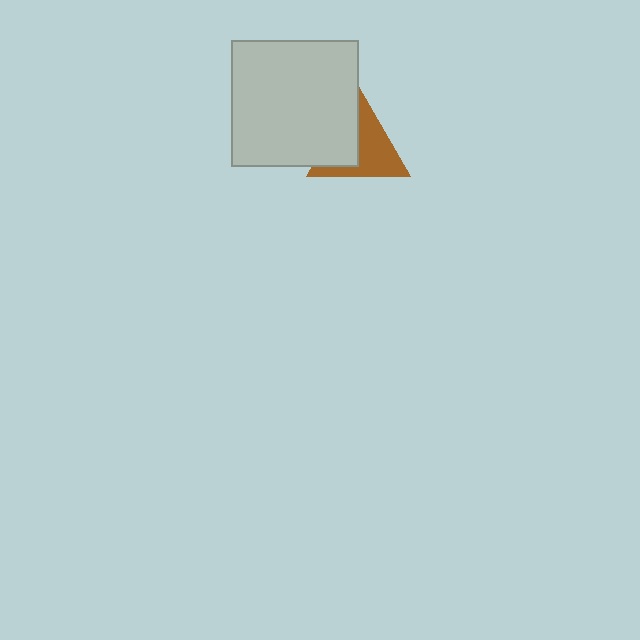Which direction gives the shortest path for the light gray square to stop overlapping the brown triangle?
Moving left gives the shortest separation.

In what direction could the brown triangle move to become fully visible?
The brown triangle could move right. That would shift it out from behind the light gray square entirely.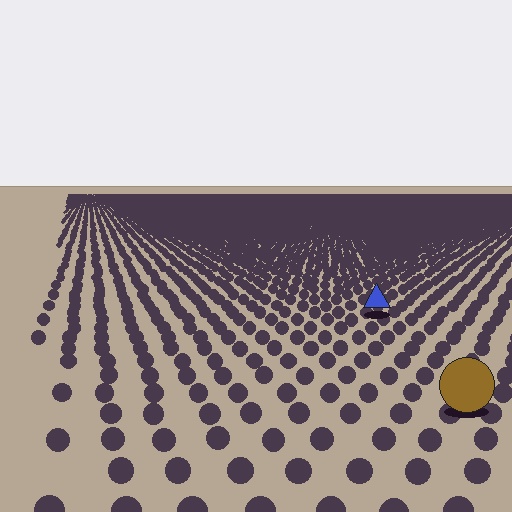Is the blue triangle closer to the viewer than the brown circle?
No. The brown circle is closer — you can tell from the texture gradient: the ground texture is coarser near it.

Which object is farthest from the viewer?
The blue triangle is farthest from the viewer. It appears smaller and the ground texture around it is denser.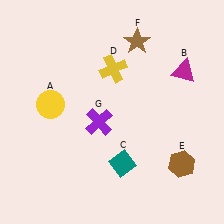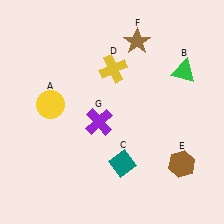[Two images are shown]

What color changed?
The triangle (B) changed from magenta in Image 1 to green in Image 2.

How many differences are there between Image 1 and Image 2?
There is 1 difference between the two images.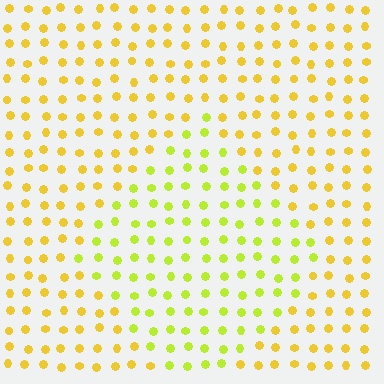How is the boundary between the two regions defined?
The boundary is defined purely by a slight shift in hue (about 29 degrees). Spacing, size, and orientation are identical on both sides.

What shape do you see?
I see a diamond.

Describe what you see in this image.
The image is filled with small yellow elements in a uniform arrangement. A diamond-shaped region is visible where the elements are tinted to a slightly different hue, forming a subtle color boundary.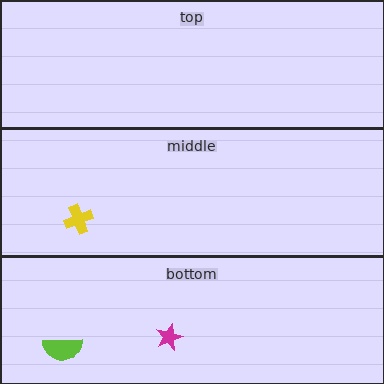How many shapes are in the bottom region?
2.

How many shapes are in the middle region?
1.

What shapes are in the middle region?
The yellow cross.